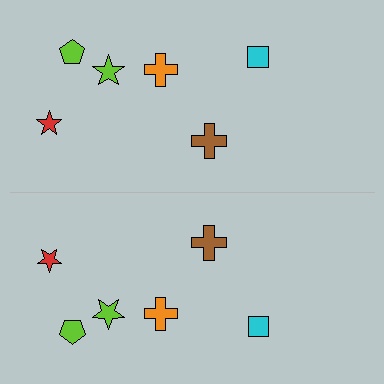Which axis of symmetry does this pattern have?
The pattern has a horizontal axis of symmetry running through the center of the image.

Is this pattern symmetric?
Yes, this pattern has bilateral (reflection) symmetry.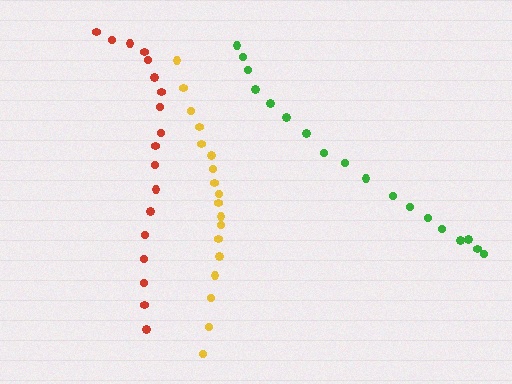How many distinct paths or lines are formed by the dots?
There are 3 distinct paths.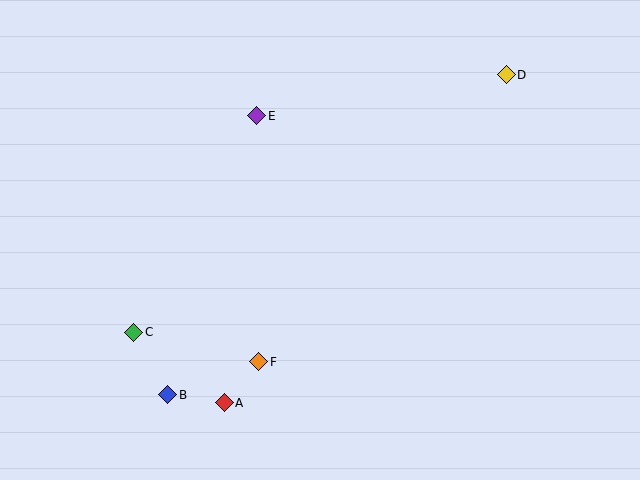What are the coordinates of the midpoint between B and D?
The midpoint between B and D is at (337, 235).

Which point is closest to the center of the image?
Point F at (259, 362) is closest to the center.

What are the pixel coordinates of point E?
Point E is at (257, 116).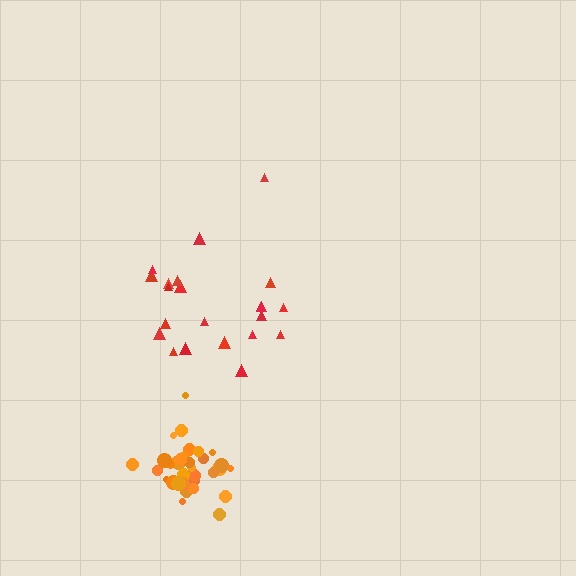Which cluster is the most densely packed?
Orange.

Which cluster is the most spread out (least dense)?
Red.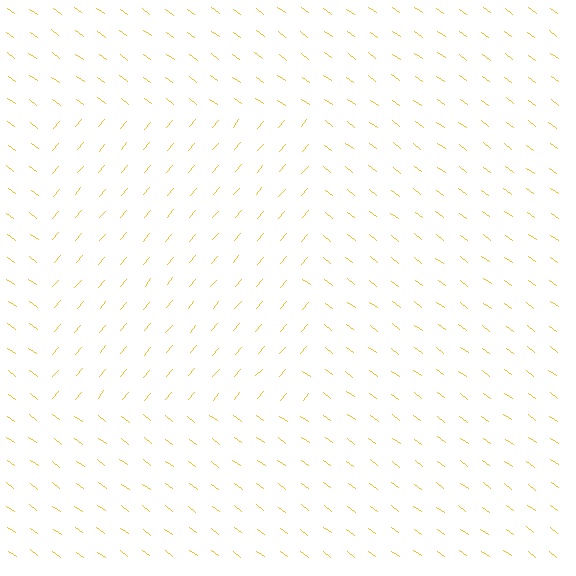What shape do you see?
I see a rectangle.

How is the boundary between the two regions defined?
The boundary is defined purely by a change in line orientation (approximately 85 degrees difference). All lines are the same color and thickness.